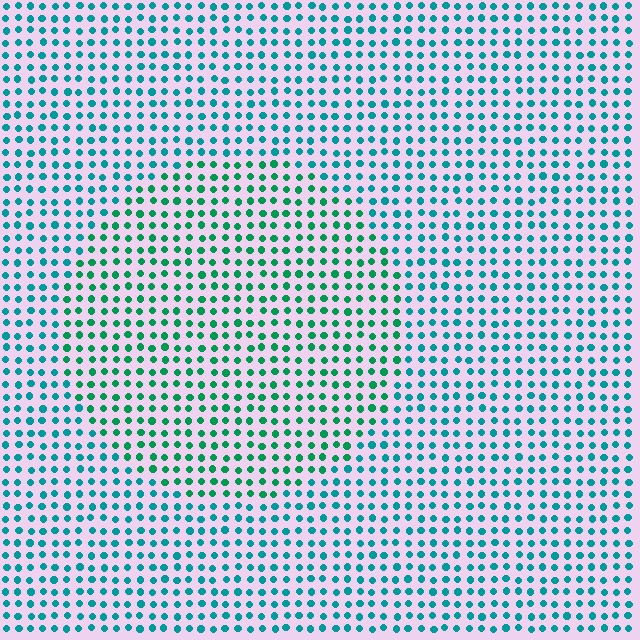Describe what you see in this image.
The image is filled with small teal elements in a uniform arrangement. A circle-shaped region is visible where the elements are tinted to a slightly different hue, forming a subtle color boundary.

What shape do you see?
I see a circle.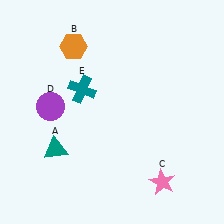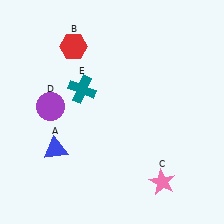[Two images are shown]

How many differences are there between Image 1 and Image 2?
There are 2 differences between the two images.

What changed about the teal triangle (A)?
In Image 1, A is teal. In Image 2, it changed to blue.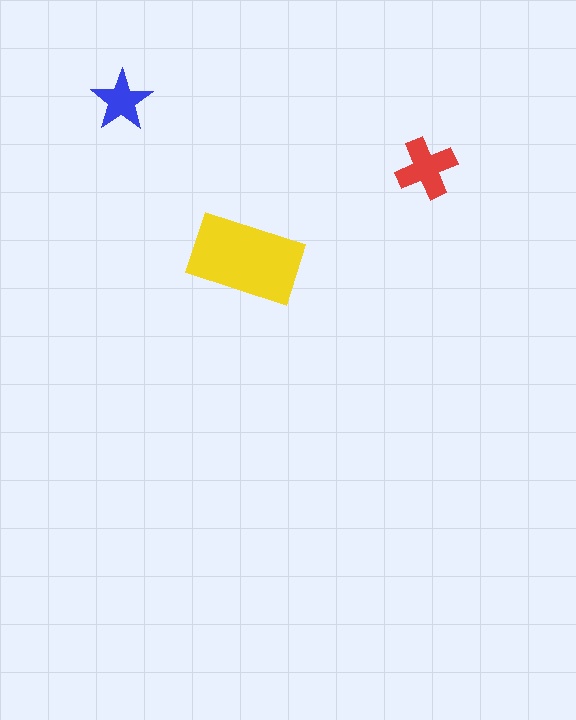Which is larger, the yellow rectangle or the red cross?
The yellow rectangle.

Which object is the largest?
The yellow rectangle.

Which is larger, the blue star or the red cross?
The red cross.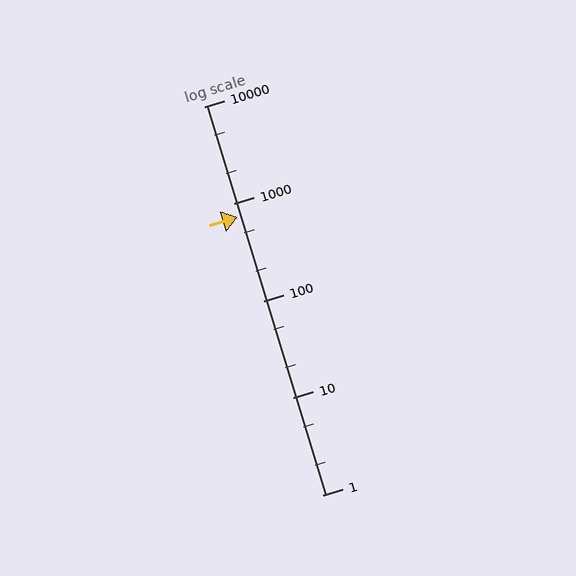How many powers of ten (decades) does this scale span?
The scale spans 4 decades, from 1 to 10000.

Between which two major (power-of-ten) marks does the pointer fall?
The pointer is between 100 and 1000.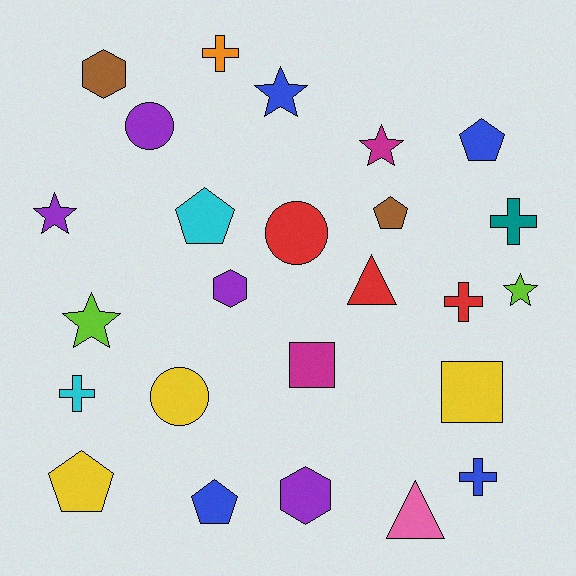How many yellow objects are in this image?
There are 3 yellow objects.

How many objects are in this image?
There are 25 objects.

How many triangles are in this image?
There are 2 triangles.